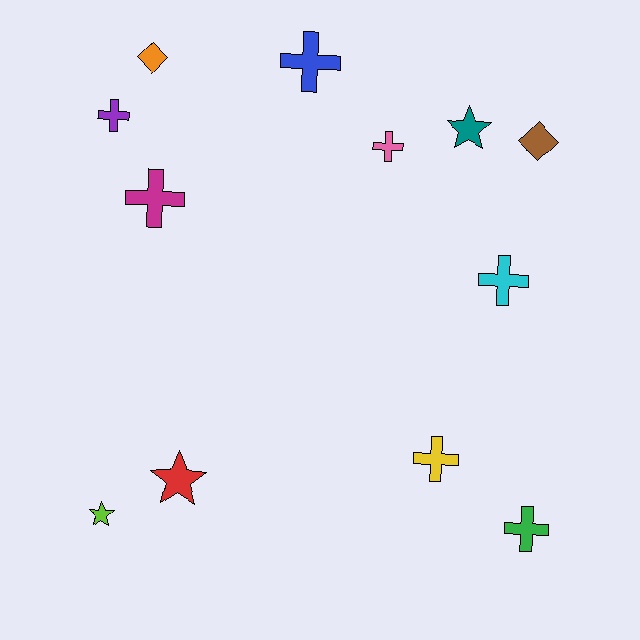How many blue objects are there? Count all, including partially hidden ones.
There is 1 blue object.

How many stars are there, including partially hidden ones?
There are 3 stars.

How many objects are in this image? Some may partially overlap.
There are 12 objects.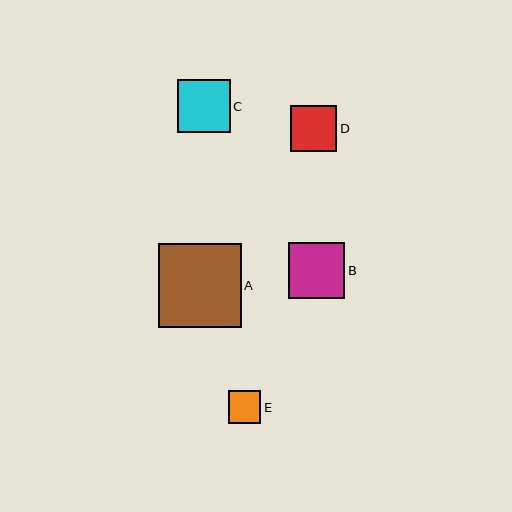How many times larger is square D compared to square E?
Square D is approximately 1.4 times the size of square E.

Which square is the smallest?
Square E is the smallest with a size of approximately 33 pixels.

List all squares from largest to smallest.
From largest to smallest: A, B, C, D, E.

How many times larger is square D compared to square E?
Square D is approximately 1.4 times the size of square E.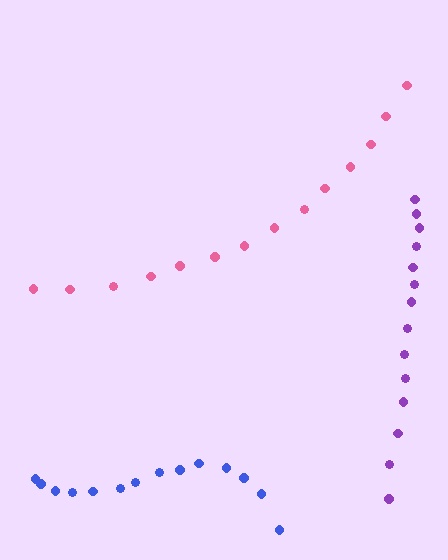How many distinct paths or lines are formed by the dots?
There are 3 distinct paths.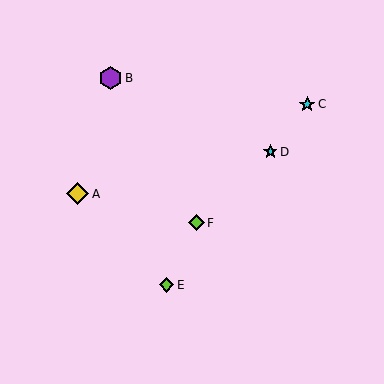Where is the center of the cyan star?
The center of the cyan star is at (270, 152).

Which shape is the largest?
The purple hexagon (labeled B) is the largest.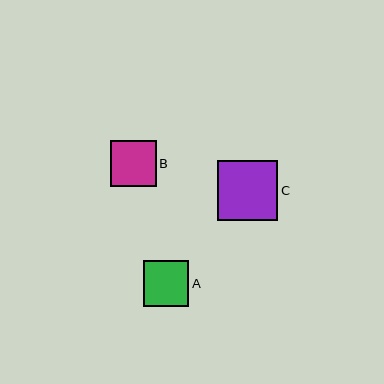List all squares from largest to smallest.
From largest to smallest: C, B, A.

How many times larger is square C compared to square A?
Square C is approximately 1.3 times the size of square A.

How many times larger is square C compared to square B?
Square C is approximately 1.3 times the size of square B.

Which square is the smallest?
Square A is the smallest with a size of approximately 45 pixels.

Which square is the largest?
Square C is the largest with a size of approximately 60 pixels.